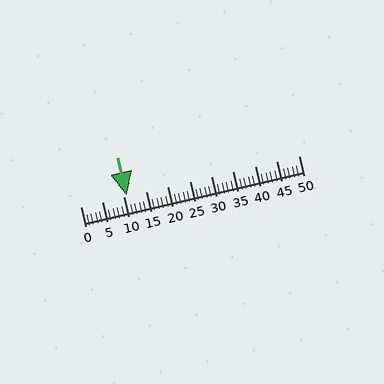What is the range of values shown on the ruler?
The ruler shows values from 0 to 50.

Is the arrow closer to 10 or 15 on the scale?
The arrow is closer to 10.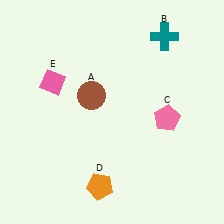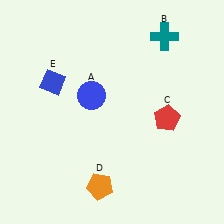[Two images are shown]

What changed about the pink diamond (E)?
In Image 1, E is pink. In Image 2, it changed to blue.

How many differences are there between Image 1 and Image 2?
There are 3 differences between the two images.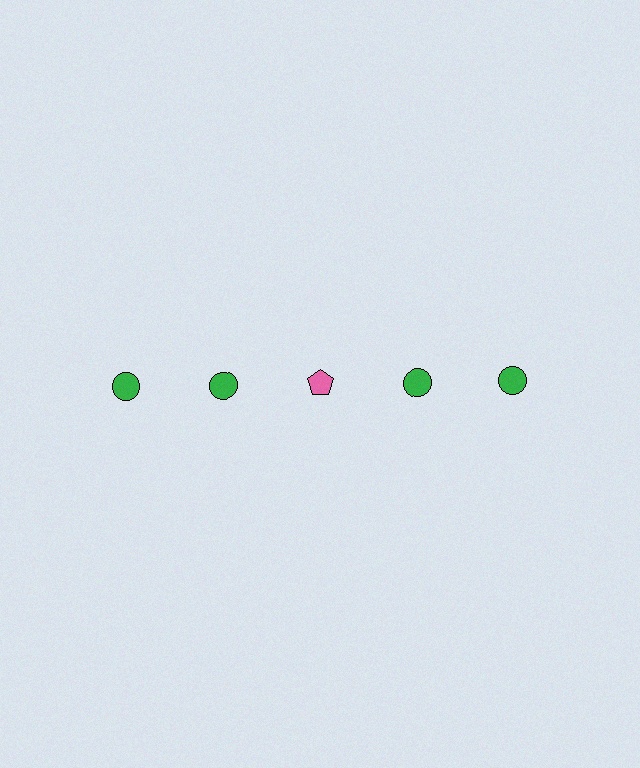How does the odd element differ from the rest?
It differs in both color (pink instead of green) and shape (pentagon instead of circle).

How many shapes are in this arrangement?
There are 5 shapes arranged in a grid pattern.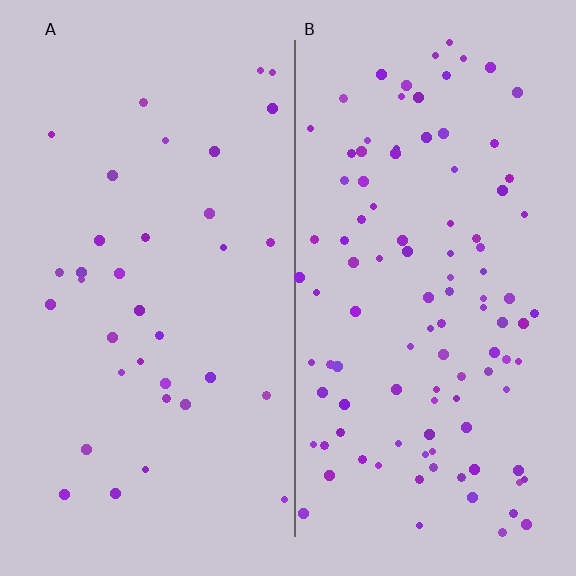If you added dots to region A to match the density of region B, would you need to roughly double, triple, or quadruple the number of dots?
Approximately triple.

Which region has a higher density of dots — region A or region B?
B (the right).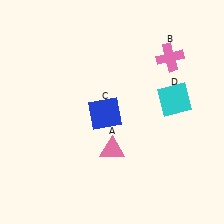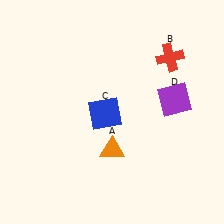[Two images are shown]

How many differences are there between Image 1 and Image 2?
There are 3 differences between the two images.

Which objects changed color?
A changed from pink to orange. B changed from pink to red. D changed from cyan to purple.